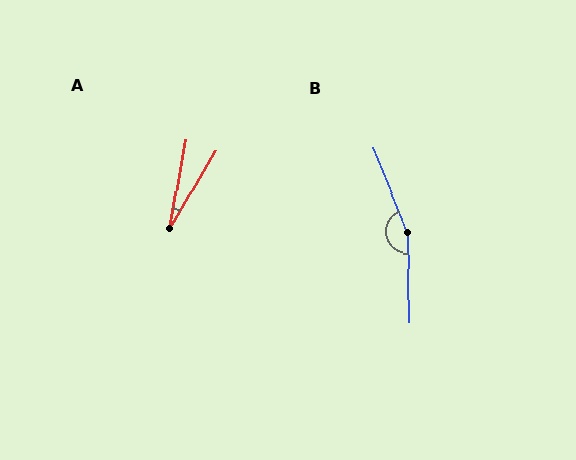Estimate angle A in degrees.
Approximately 21 degrees.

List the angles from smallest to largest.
A (21°), B (159°).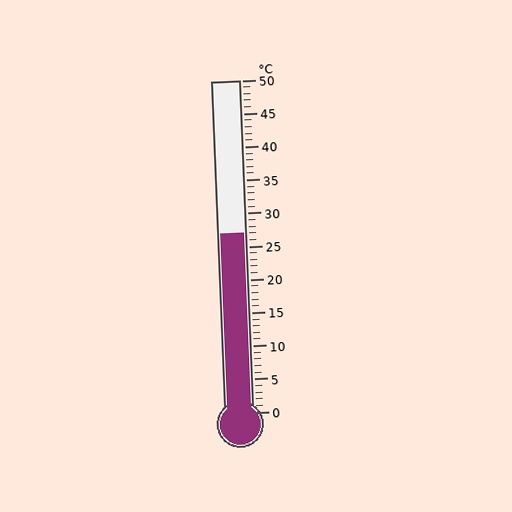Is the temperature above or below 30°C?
The temperature is below 30°C.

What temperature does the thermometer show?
The thermometer shows approximately 27°C.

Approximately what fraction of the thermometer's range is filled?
The thermometer is filled to approximately 55% of its range.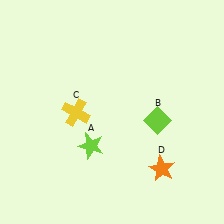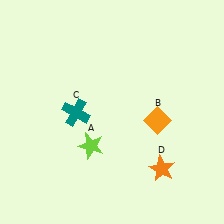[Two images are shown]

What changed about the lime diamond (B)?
In Image 1, B is lime. In Image 2, it changed to orange.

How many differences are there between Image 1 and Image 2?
There are 2 differences between the two images.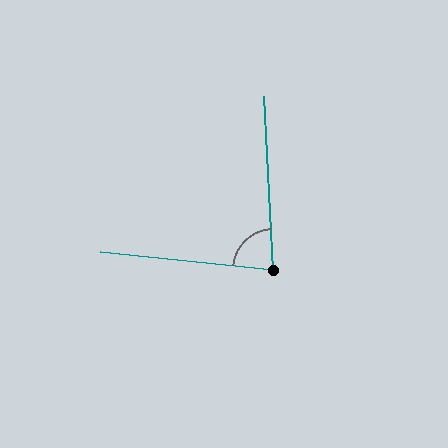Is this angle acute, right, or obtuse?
It is acute.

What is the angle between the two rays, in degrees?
Approximately 81 degrees.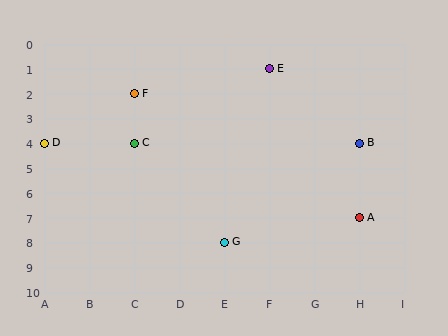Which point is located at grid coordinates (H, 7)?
Point A is at (H, 7).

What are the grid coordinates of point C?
Point C is at grid coordinates (C, 4).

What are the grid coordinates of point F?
Point F is at grid coordinates (C, 2).